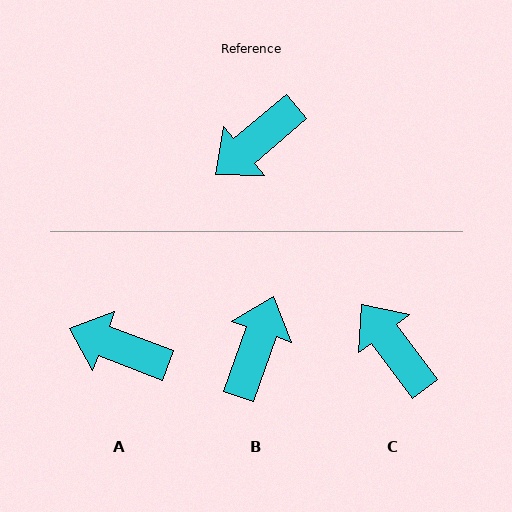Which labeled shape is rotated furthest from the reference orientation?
B, about 150 degrees away.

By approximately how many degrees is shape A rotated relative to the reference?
Approximately 61 degrees clockwise.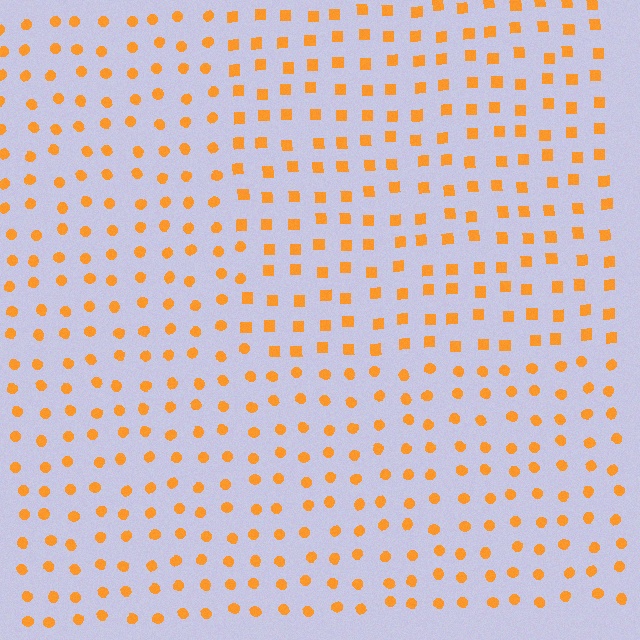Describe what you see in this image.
The image is filled with small orange elements arranged in a uniform grid. A rectangle-shaped region contains squares, while the surrounding area contains circles. The boundary is defined purely by the change in element shape.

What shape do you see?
I see a rectangle.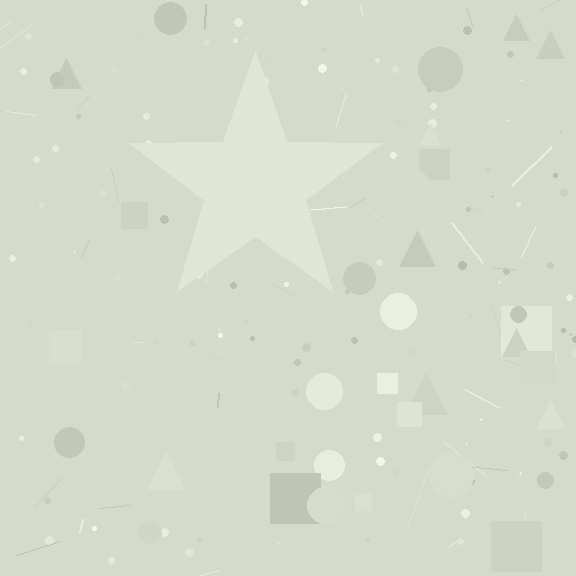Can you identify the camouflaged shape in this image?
The camouflaged shape is a star.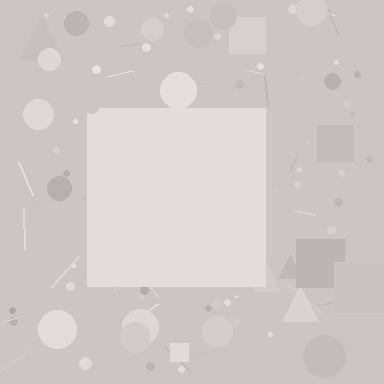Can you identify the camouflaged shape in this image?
The camouflaged shape is a square.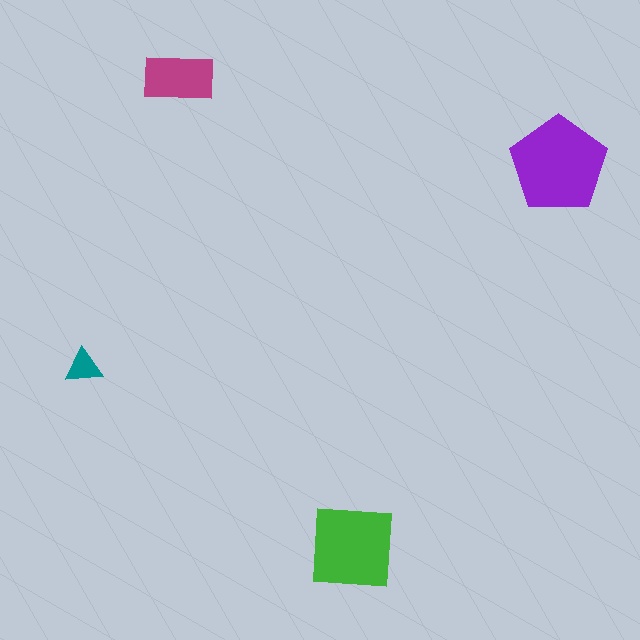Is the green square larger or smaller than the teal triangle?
Larger.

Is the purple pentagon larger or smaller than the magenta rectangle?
Larger.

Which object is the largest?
The purple pentagon.